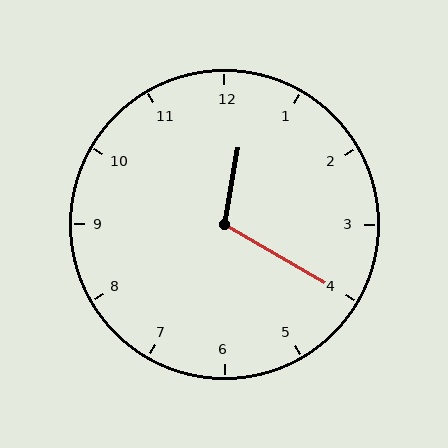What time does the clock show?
12:20.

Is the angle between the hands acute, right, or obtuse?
It is obtuse.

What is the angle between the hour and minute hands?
Approximately 110 degrees.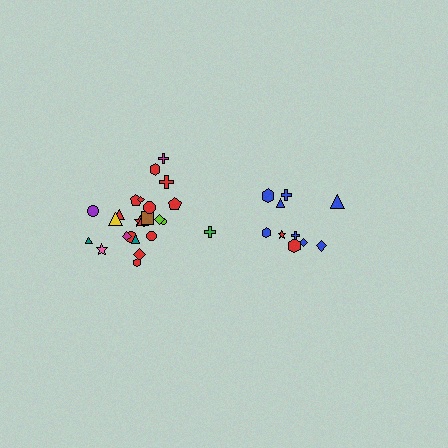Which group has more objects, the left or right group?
The left group.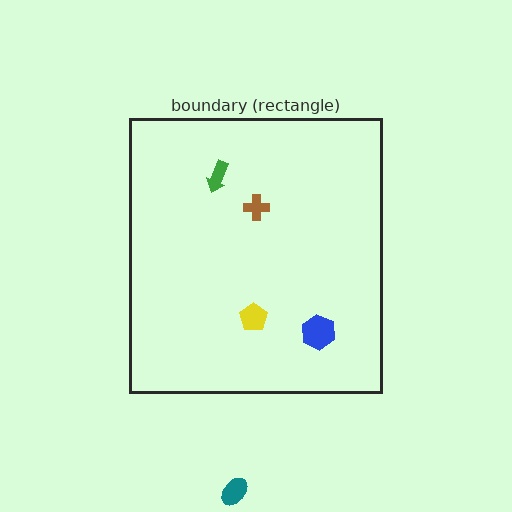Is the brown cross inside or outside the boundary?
Inside.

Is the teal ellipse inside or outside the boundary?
Outside.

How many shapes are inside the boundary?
4 inside, 1 outside.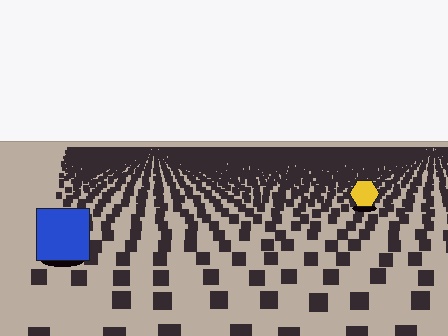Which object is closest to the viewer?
The blue square is closest. The texture marks near it are larger and more spread out.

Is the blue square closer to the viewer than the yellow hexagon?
Yes. The blue square is closer — you can tell from the texture gradient: the ground texture is coarser near it.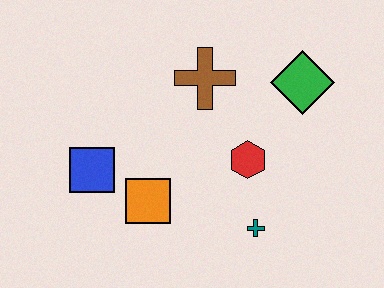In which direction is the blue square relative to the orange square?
The blue square is to the left of the orange square.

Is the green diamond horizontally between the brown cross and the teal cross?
No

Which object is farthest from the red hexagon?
The blue square is farthest from the red hexagon.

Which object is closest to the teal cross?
The red hexagon is closest to the teal cross.